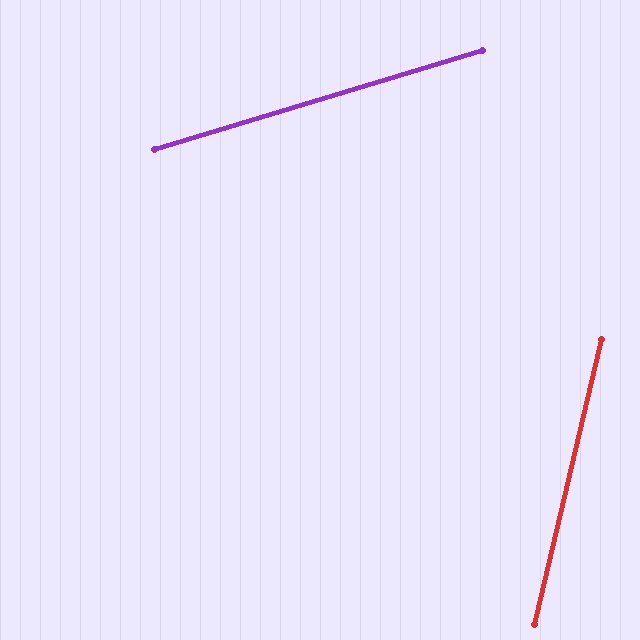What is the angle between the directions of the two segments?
Approximately 60 degrees.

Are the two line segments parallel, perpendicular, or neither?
Neither parallel nor perpendicular — they differ by about 60°.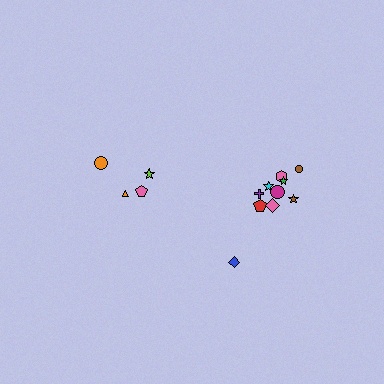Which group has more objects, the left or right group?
The right group.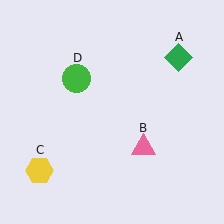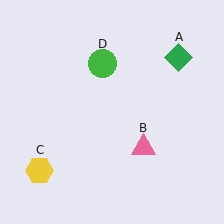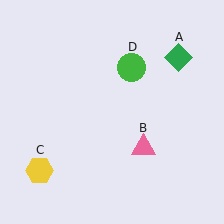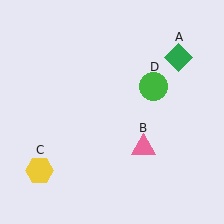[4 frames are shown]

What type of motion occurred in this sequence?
The green circle (object D) rotated clockwise around the center of the scene.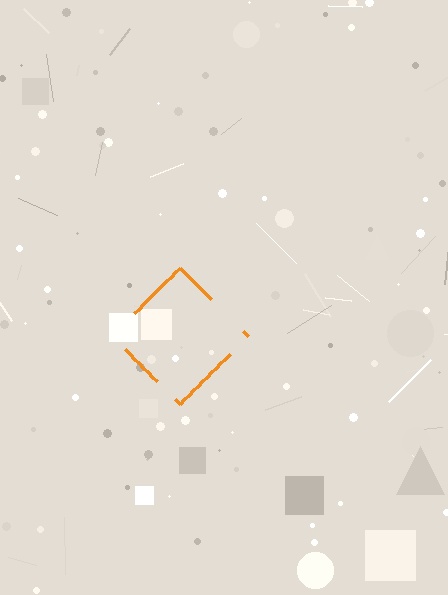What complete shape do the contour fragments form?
The contour fragments form a diamond.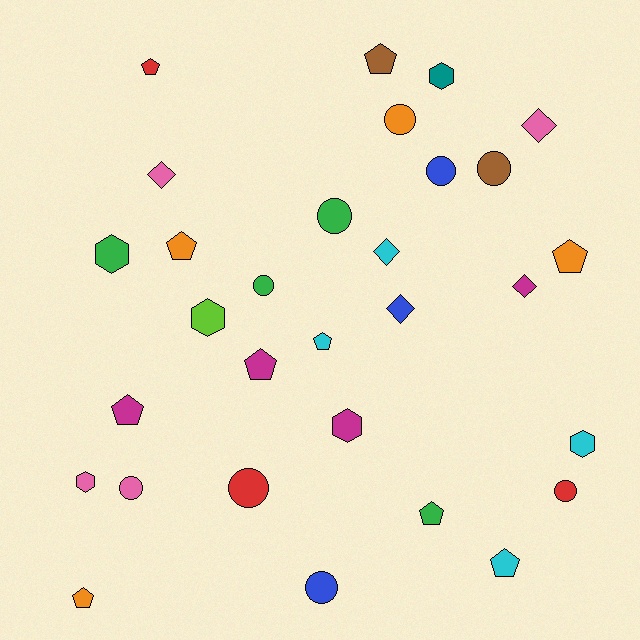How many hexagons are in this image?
There are 6 hexagons.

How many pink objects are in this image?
There are 4 pink objects.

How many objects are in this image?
There are 30 objects.